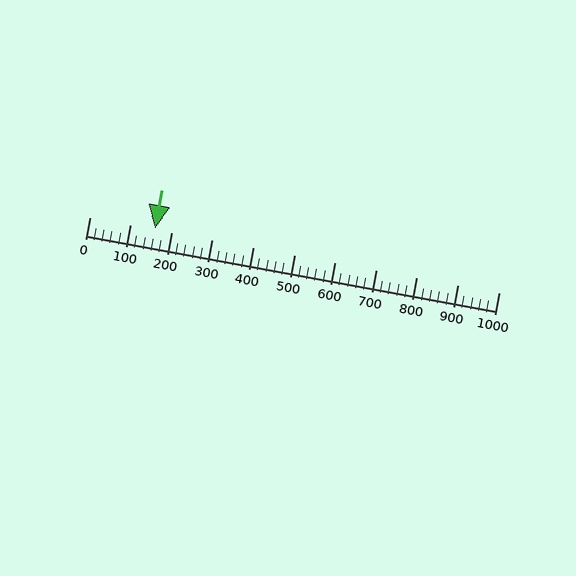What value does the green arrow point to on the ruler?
The green arrow points to approximately 160.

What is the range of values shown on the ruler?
The ruler shows values from 0 to 1000.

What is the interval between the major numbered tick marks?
The major tick marks are spaced 100 units apart.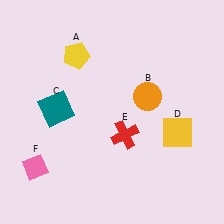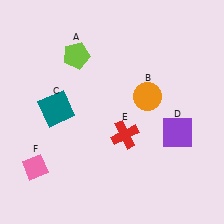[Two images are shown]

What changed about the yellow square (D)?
In Image 1, D is yellow. In Image 2, it changed to purple.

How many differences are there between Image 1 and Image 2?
There are 2 differences between the two images.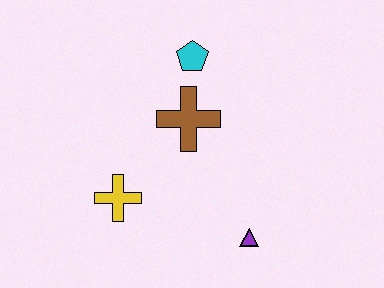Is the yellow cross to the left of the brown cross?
Yes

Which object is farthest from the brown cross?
The purple triangle is farthest from the brown cross.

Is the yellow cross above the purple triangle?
Yes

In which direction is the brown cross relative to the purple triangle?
The brown cross is above the purple triangle.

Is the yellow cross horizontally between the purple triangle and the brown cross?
No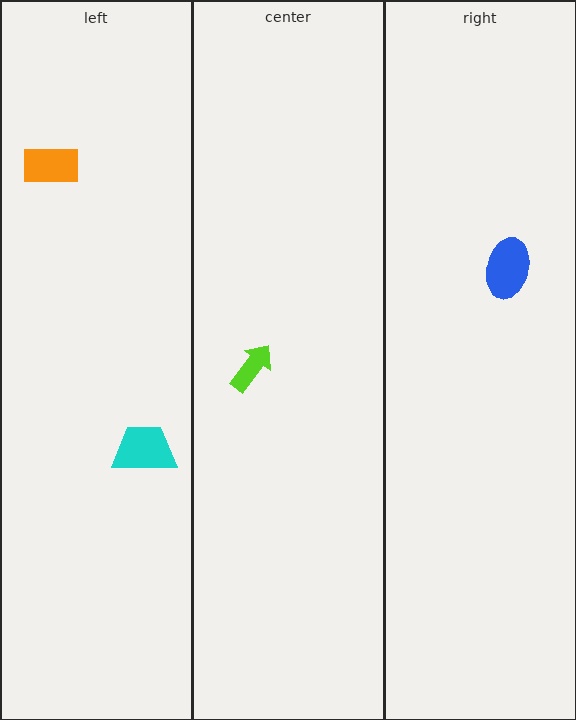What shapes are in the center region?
The lime arrow.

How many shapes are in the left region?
2.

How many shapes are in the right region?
1.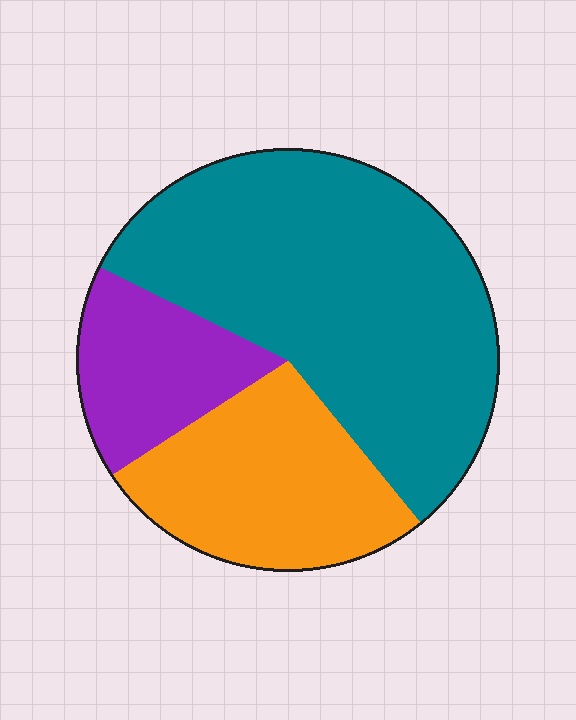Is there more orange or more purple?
Orange.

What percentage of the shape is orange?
Orange covers about 25% of the shape.